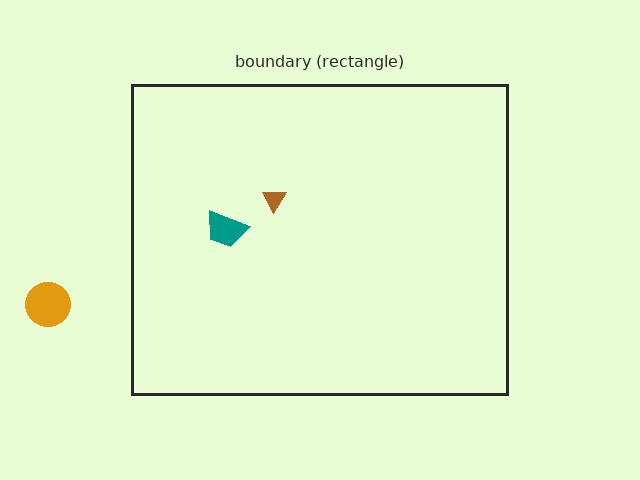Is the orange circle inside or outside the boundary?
Outside.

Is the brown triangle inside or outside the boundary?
Inside.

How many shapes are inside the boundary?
2 inside, 1 outside.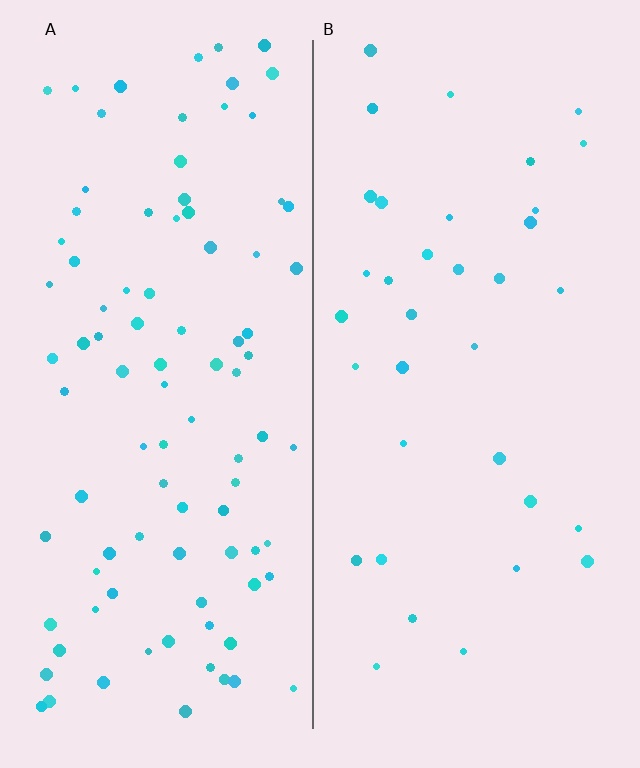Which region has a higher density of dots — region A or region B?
A (the left).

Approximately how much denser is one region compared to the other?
Approximately 2.7× — region A over region B.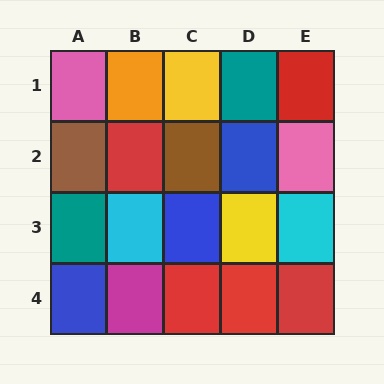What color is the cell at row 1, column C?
Yellow.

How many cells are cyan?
2 cells are cyan.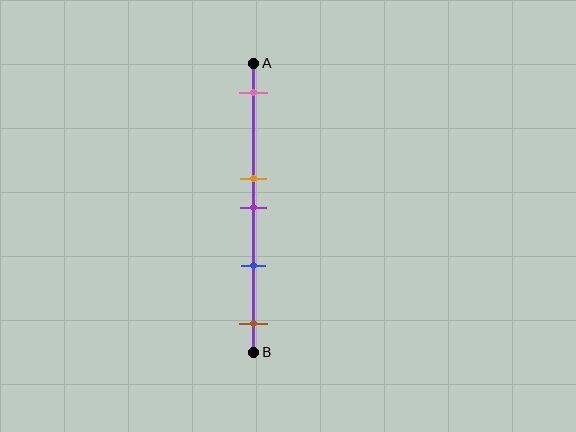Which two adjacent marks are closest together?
The orange and purple marks are the closest adjacent pair.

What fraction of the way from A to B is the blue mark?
The blue mark is approximately 70% (0.7) of the way from A to B.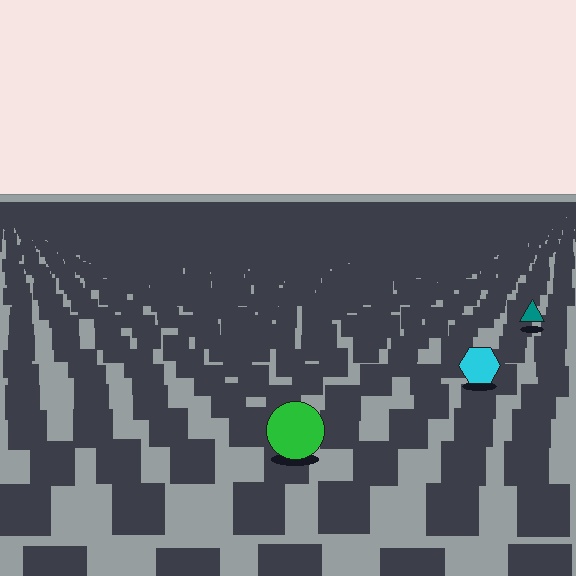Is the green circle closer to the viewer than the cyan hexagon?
Yes. The green circle is closer — you can tell from the texture gradient: the ground texture is coarser near it.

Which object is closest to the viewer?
The green circle is closest. The texture marks near it are larger and more spread out.